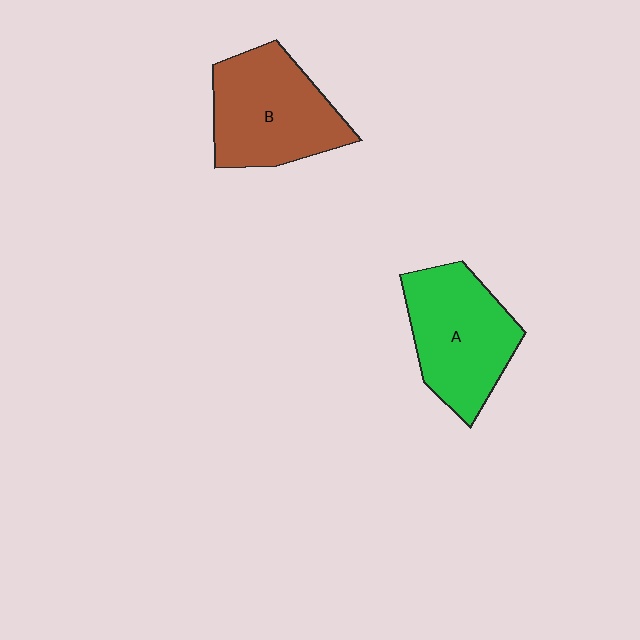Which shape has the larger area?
Shape B (brown).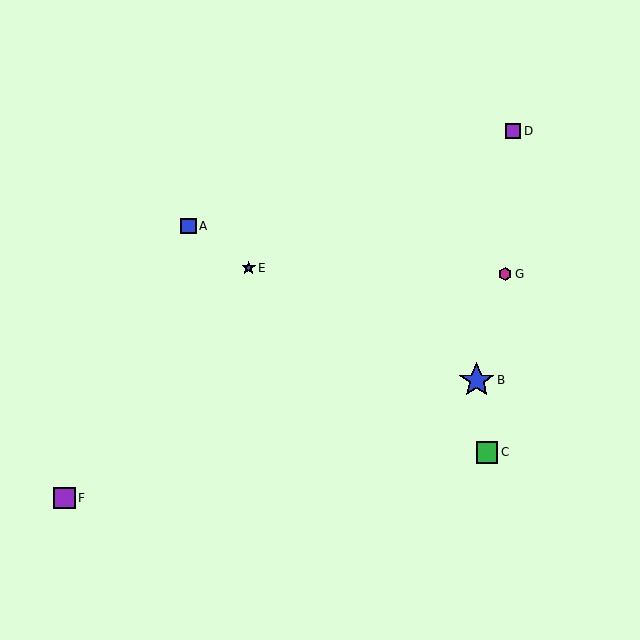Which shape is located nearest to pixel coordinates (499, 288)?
The magenta hexagon (labeled G) at (505, 274) is nearest to that location.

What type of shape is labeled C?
Shape C is a green square.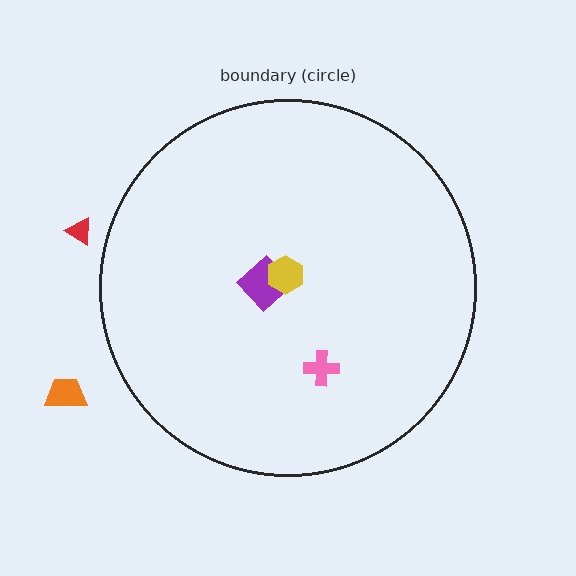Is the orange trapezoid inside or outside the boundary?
Outside.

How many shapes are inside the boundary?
3 inside, 2 outside.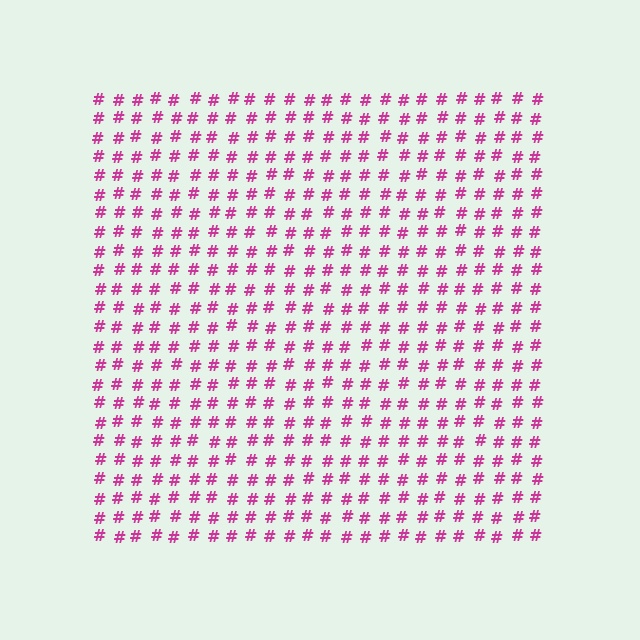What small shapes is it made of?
It is made of small hash symbols.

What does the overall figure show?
The overall figure shows a square.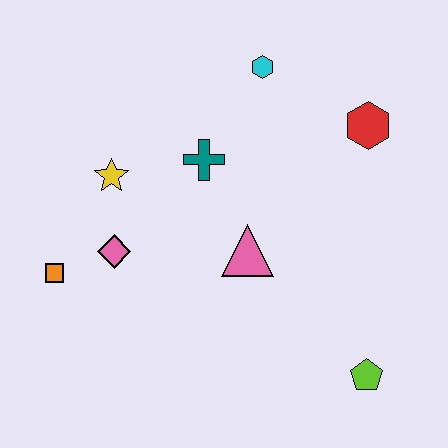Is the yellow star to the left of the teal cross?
Yes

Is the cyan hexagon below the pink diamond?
No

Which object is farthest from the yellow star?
The lime pentagon is farthest from the yellow star.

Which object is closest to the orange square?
The pink diamond is closest to the orange square.